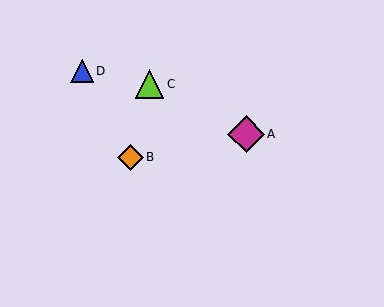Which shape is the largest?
The magenta diamond (labeled A) is the largest.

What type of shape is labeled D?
Shape D is a blue triangle.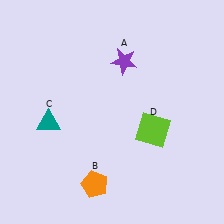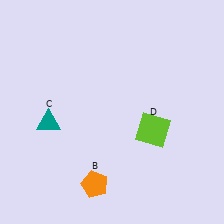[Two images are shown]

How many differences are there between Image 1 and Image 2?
There is 1 difference between the two images.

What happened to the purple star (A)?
The purple star (A) was removed in Image 2. It was in the top-right area of Image 1.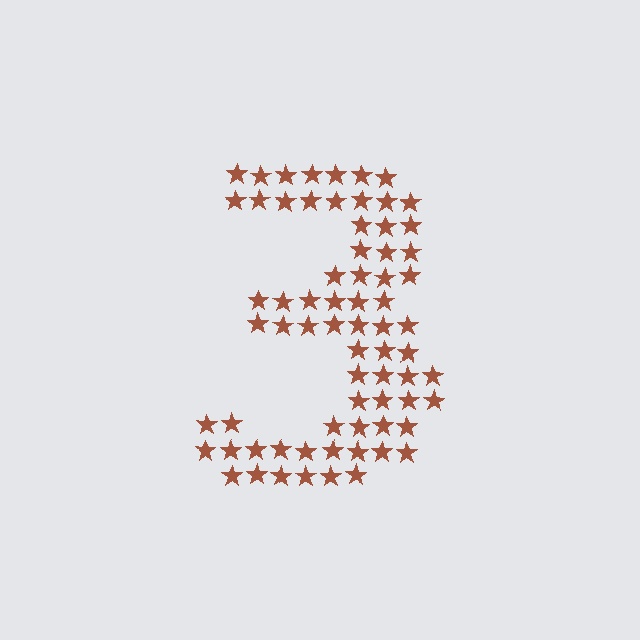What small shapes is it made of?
It is made of small stars.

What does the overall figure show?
The overall figure shows the digit 3.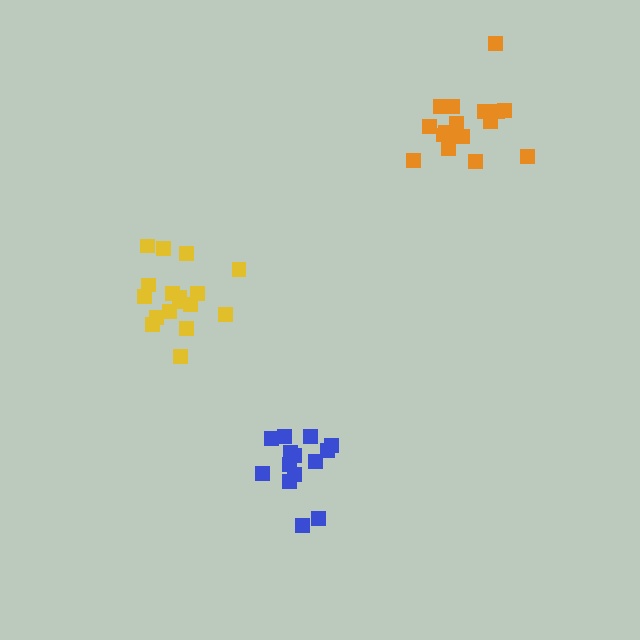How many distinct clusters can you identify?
There are 3 distinct clusters.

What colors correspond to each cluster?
The clusters are colored: yellow, blue, orange.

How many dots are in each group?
Group 1: 17 dots, Group 2: 14 dots, Group 3: 18 dots (49 total).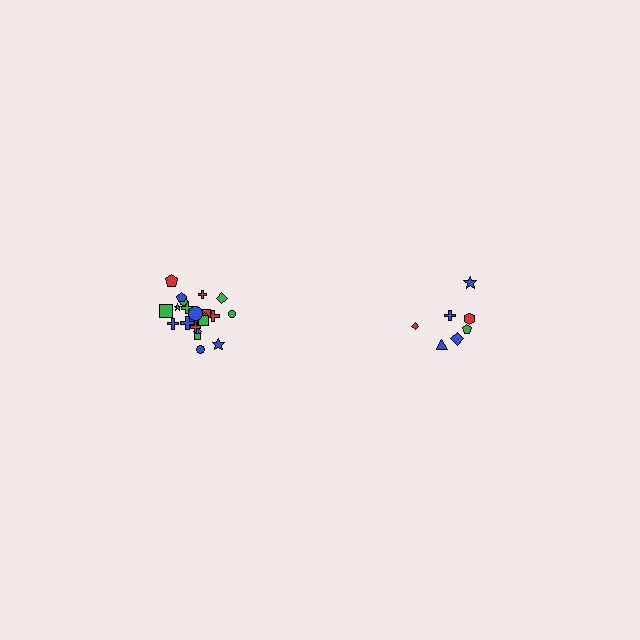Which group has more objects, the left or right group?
The left group.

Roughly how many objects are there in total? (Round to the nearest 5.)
Roughly 30 objects in total.